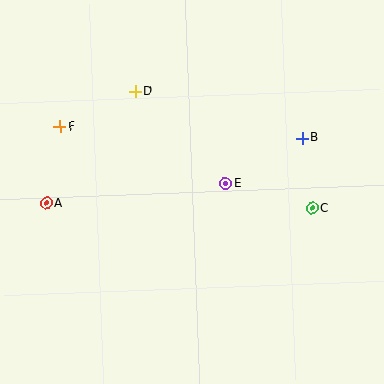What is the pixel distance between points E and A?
The distance between E and A is 180 pixels.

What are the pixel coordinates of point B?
Point B is at (302, 138).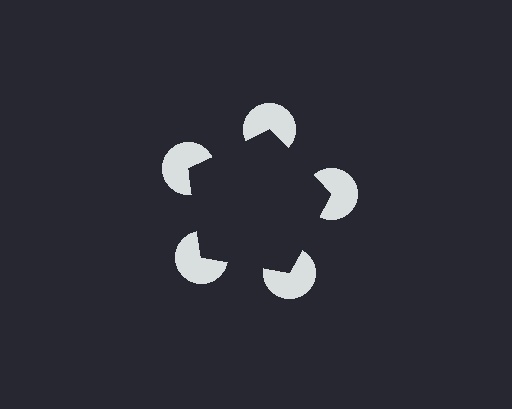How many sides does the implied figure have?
5 sides.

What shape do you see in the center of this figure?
An illusory pentagon — its edges are inferred from the aligned wedge cuts in the pac-man discs, not physically drawn.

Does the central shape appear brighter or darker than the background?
It typically appears slightly darker than the background, even though no actual brightness change is drawn.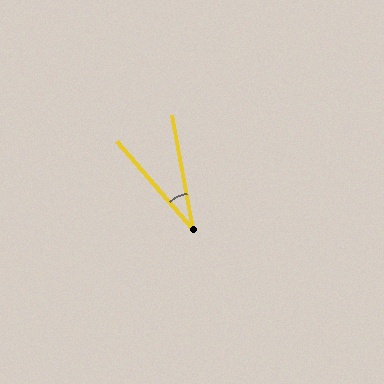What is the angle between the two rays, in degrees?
Approximately 30 degrees.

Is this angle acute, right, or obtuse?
It is acute.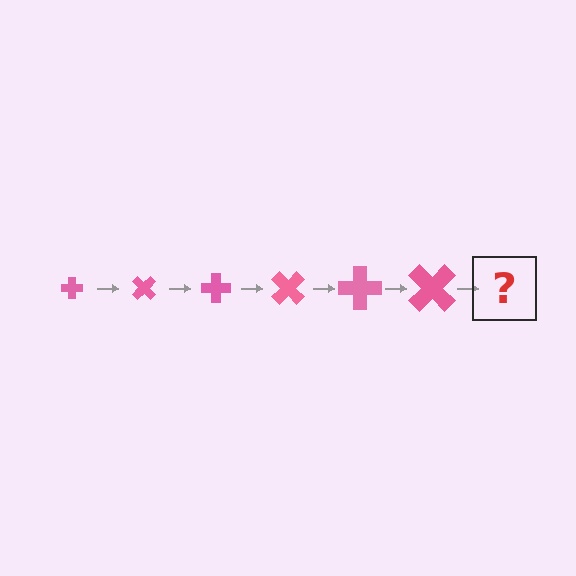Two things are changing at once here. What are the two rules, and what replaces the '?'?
The two rules are that the cross grows larger each step and it rotates 45 degrees each step. The '?' should be a cross, larger than the previous one and rotated 270 degrees from the start.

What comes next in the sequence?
The next element should be a cross, larger than the previous one and rotated 270 degrees from the start.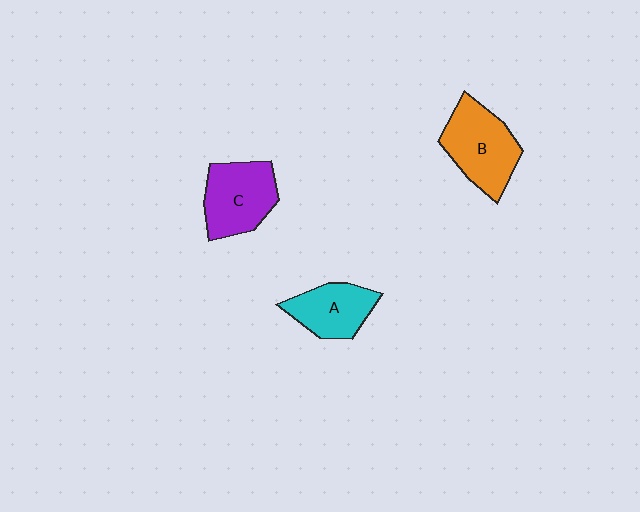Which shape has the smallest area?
Shape A (cyan).